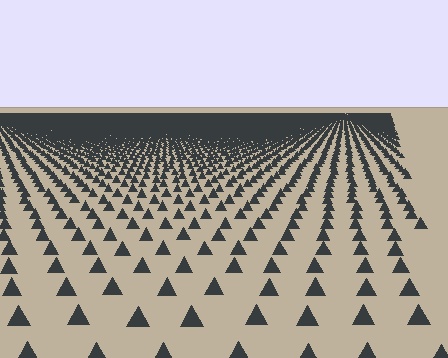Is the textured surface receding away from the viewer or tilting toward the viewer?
The surface is receding away from the viewer. Texture elements get smaller and denser toward the top.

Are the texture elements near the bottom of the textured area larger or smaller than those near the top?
Larger. Near the bottom, elements are closer to the viewer and appear at a bigger on-screen size.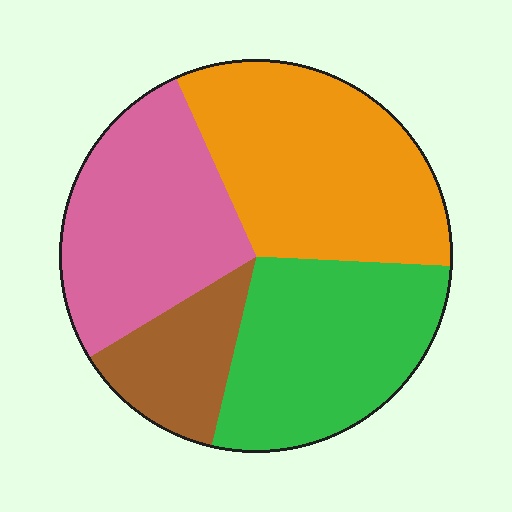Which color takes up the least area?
Brown, at roughly 15%.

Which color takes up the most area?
Orange, at roughly 35%.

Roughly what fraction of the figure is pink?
Pink covers 27% of the figure.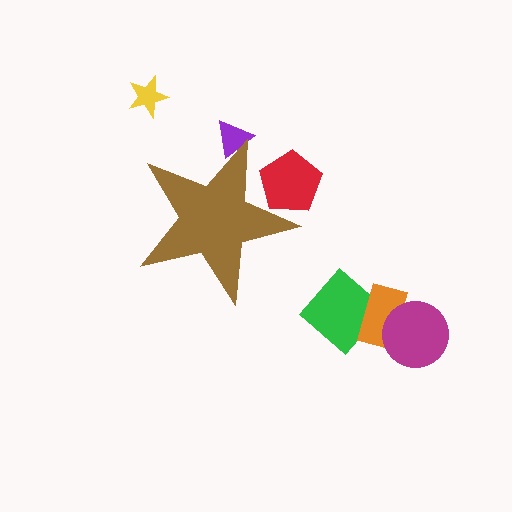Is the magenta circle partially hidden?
No, the magenta circle is fully visible.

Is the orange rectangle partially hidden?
No, the orange rectangle is fully visible.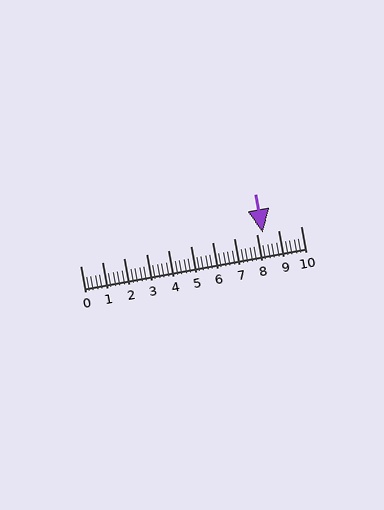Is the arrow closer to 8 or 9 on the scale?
The arrow is closer to 8.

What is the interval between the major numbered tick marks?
The major tick marks are spaced 1 units apart.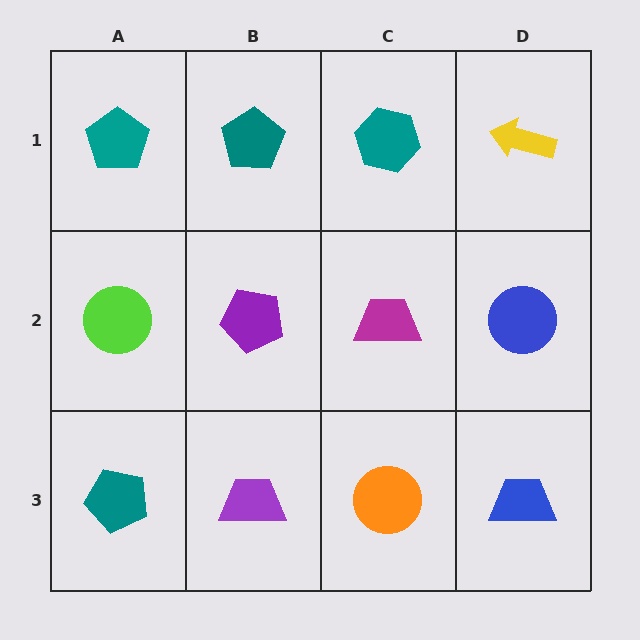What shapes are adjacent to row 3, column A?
A lime circle (row 2, column A), a purple trapezoid (row 3, column B).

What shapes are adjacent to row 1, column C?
A magenta trapezoid (row 2, column C), a teal pentagon (row 1, column B), a yellow arrow (row 1, column D).